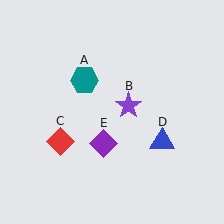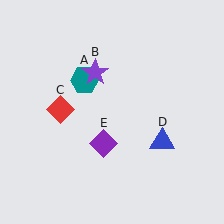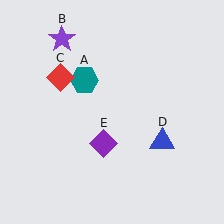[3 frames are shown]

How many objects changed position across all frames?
2 objects changed position: purple star (object B), red diamond (object C).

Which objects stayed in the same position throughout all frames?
Teal hexagon (object A) and blue triangle (object D) and purple diamond (object E) remained stationary.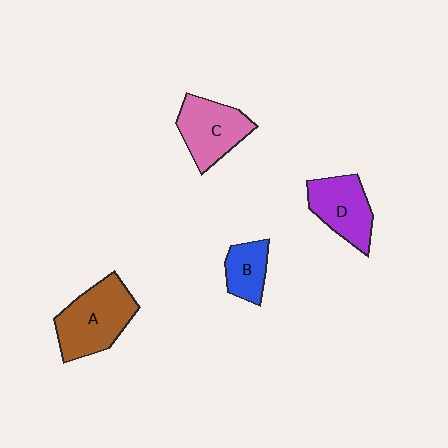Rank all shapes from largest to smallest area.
From largest to smallest: A (brown), C (pink), D (purple), B (blue).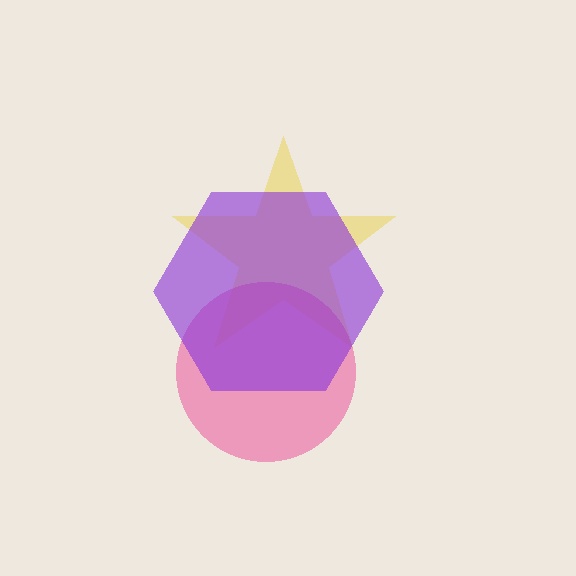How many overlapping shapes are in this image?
There are 3 overlapping shapes in the image.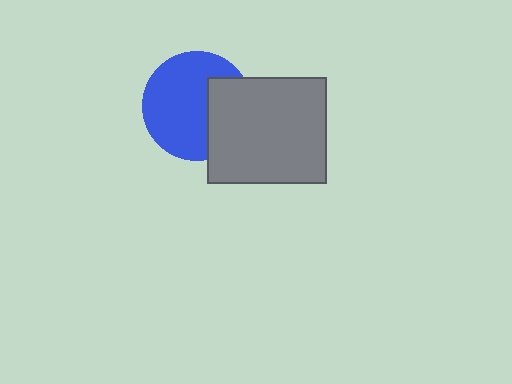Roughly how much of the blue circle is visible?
Most of it is visible (roughly 68%).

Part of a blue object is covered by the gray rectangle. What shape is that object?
It is a circle.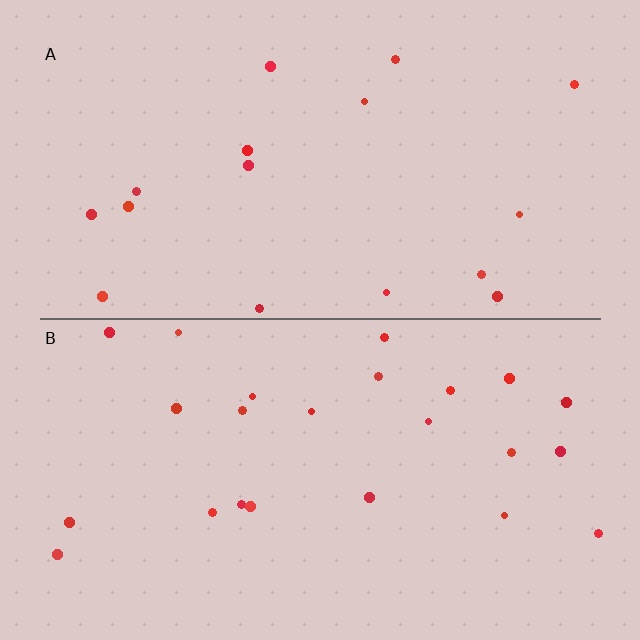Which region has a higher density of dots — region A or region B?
B (the bottom).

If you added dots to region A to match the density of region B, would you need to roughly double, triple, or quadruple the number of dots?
Approximately double.